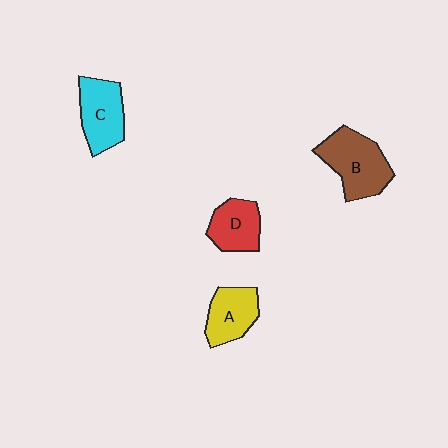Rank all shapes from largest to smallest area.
From largest to smallest: B (brown), C (cyan), A (yellow), D (red).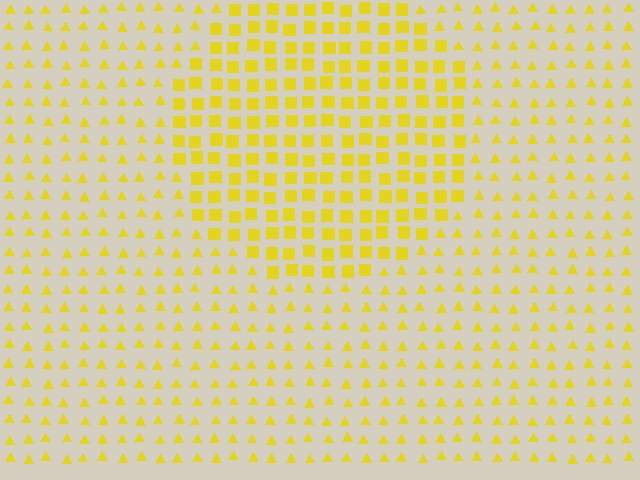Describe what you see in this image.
The image is filled with small yellow elements arranged in a uniform grid. A circle-shaped region contains squares, while the surrounding area contains triangles. The boundary is defined purely by the change in element shape.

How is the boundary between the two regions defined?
The boundary is defined by a change in element shape: squares inside vs. triangles outside. All elements share the same color and spacing.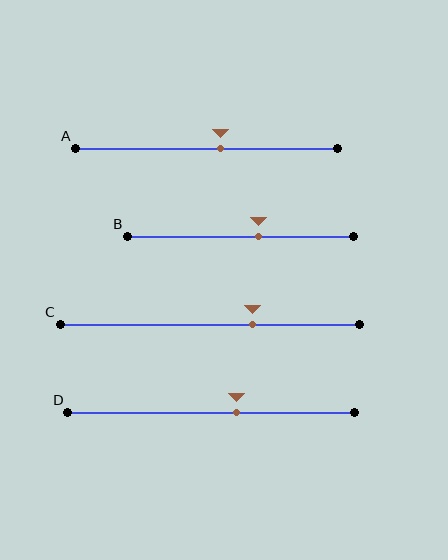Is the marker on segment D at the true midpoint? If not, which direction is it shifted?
No, the marker on segment D is shifted to the right by about 9% of the segment length.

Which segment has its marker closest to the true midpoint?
Segment A has its marker closest to the true midpoint.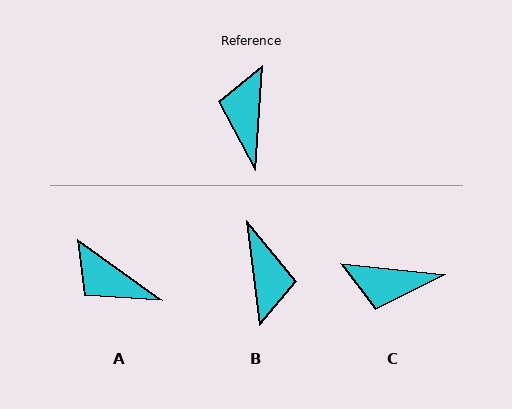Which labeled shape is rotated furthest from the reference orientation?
B, about 169 degrees away.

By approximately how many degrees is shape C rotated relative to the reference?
Approximately 88 degrees counter-clockwise.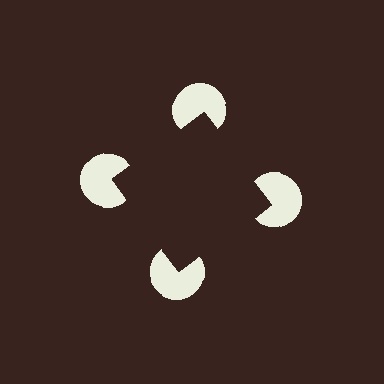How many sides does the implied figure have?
4 sides.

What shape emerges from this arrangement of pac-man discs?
An illusory square — its edges are inferred from the aligned wedge cuts in the pac-man discs, not physically drawn.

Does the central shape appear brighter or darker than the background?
It typically appears slightly darker than the background, even though no actual brightness change is drawn.